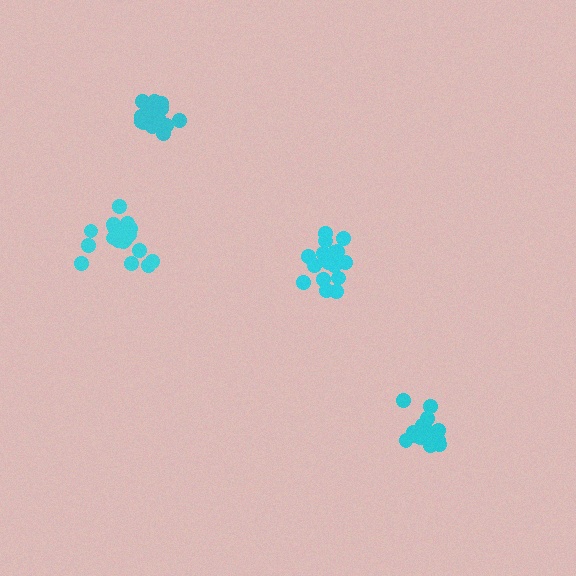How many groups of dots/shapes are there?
There are 4 groups.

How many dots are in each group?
Group 1: 18 dots, Group 2: 19 dots, Group 3: 21 dots, Group 4: 17 dots (75 total).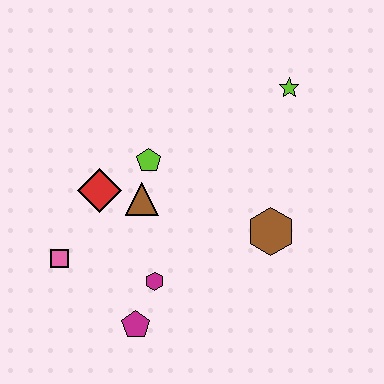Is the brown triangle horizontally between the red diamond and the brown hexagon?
Yes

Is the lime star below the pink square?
No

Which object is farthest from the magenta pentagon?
The lime star is farthest from the magenta pentagon.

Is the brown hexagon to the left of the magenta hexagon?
No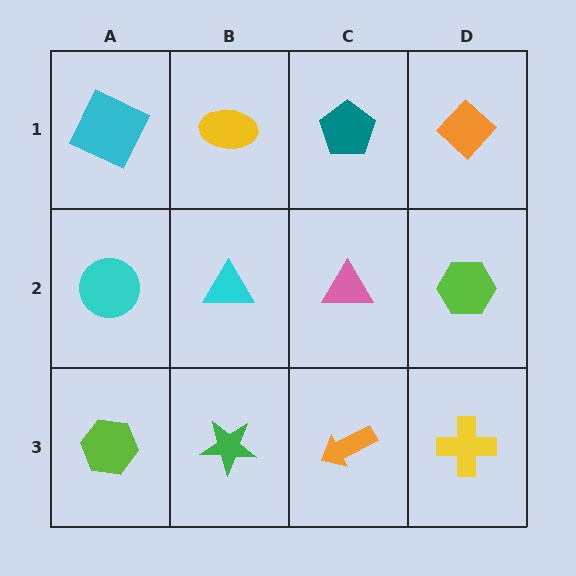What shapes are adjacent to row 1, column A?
A cyan circle (row 2, column A), a yellow ellipse (row 1, column B).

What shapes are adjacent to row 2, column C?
A teal pentagon (row 1, column C), an orange arrow (row 3, column C), a cyan triangle (row 2, column B), a lime hexagon (row 2, column D).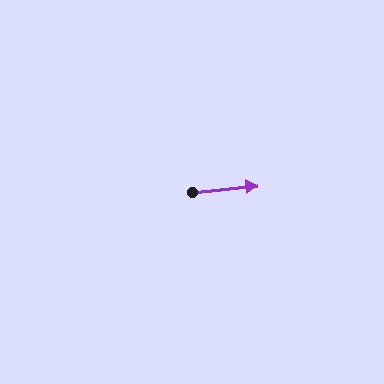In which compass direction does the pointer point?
East.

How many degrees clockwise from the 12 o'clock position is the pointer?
Approximately 84 degrees.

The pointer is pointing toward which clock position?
Roughly 3 o'clock.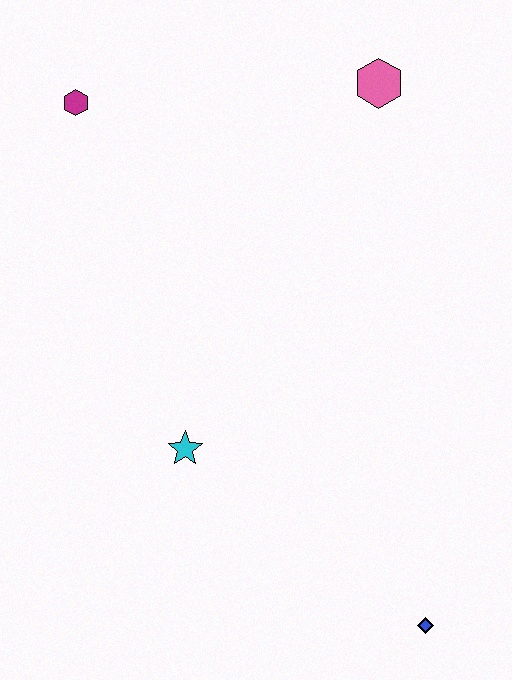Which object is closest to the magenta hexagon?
The pink hexagon is closest to the magenta hexagon.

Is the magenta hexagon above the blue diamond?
Yes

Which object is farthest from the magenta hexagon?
The blue diamond is farthest from the magenta hexagon.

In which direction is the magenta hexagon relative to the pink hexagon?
The magenta hexagon is to the left of the pink hexagon.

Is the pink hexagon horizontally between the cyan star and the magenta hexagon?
No